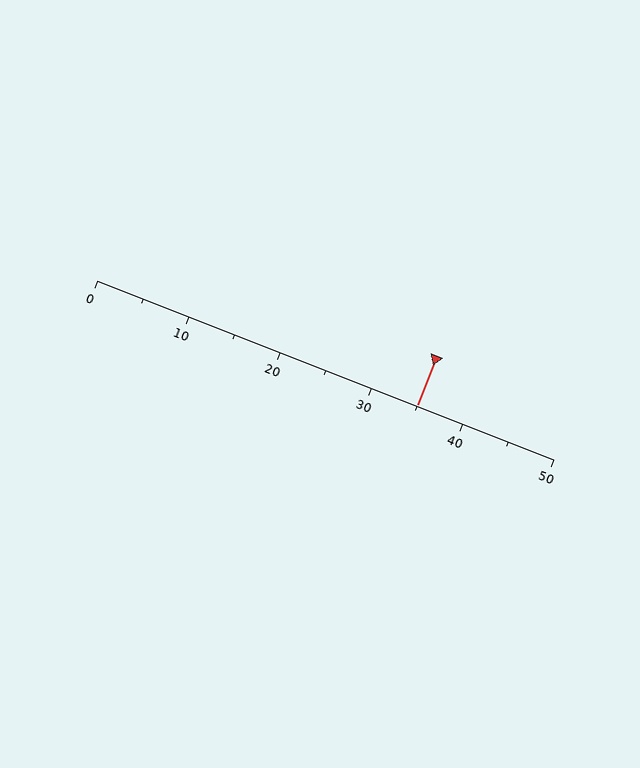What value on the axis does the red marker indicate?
The marker indicates approximately 35.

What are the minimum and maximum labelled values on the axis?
The axis runs from 0 to 50.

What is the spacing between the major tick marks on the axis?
The major ticks are spaced 10 apart.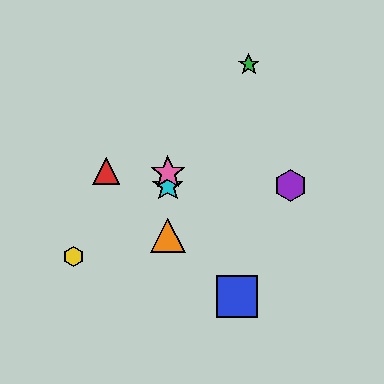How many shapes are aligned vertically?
3 shapes (the orange triangle, the cyan star, the pink star) are aligned vertically.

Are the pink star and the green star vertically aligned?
No, the pink star is at x≈168 and the green star is at x≈249.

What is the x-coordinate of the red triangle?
The red triangle is at x≈106.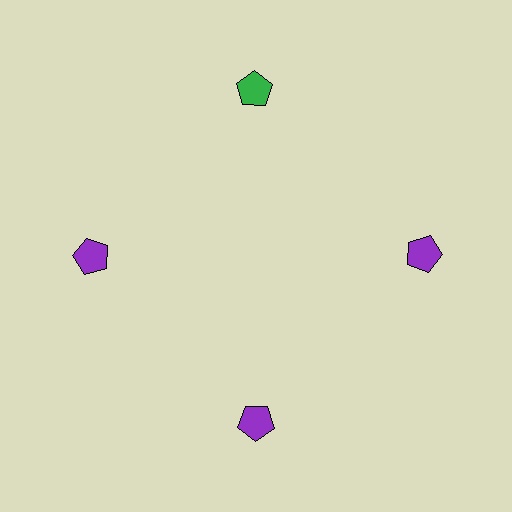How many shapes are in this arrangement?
There are 4 shapes arranged in a ring pattern.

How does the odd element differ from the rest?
It has a different color: green instead of purple.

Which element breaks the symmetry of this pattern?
The green pentagon at roughly the 12 o'clock position breaks the symmetry. All other shapes are purple pentagons.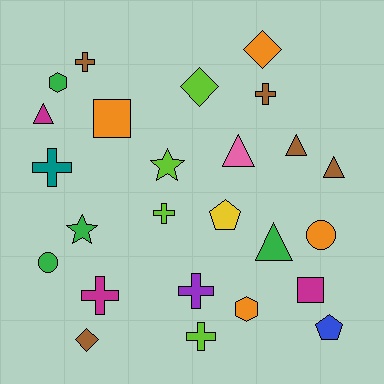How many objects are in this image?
There are 25 objects.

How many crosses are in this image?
There are 7 crosses.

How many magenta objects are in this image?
There are 3 magenta objects.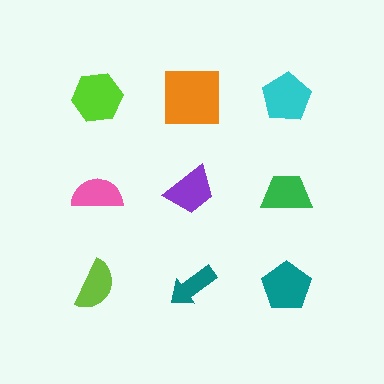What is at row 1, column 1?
A lime hexagon.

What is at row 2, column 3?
A green trapezoid.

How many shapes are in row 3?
3 shapes.